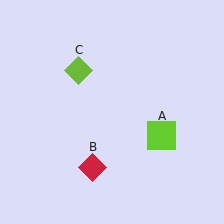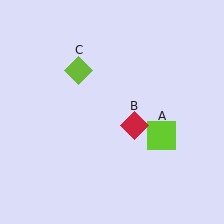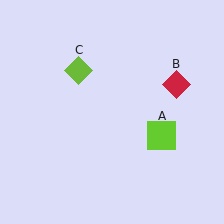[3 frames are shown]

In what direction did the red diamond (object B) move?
The red diamond (object B) moved up and to the right.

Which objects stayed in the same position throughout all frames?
Lime square (object A) and lime diamond (object C) remained stationary.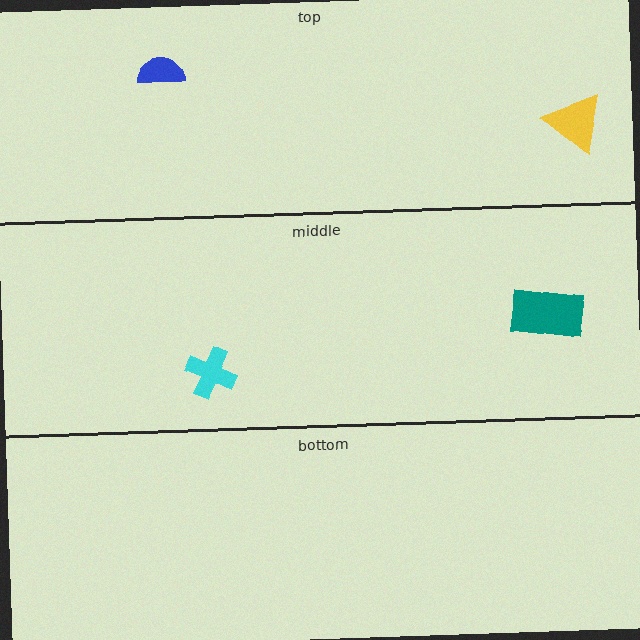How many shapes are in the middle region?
2.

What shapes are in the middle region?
The teal rectangle, the cyan cross.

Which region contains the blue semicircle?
The top region.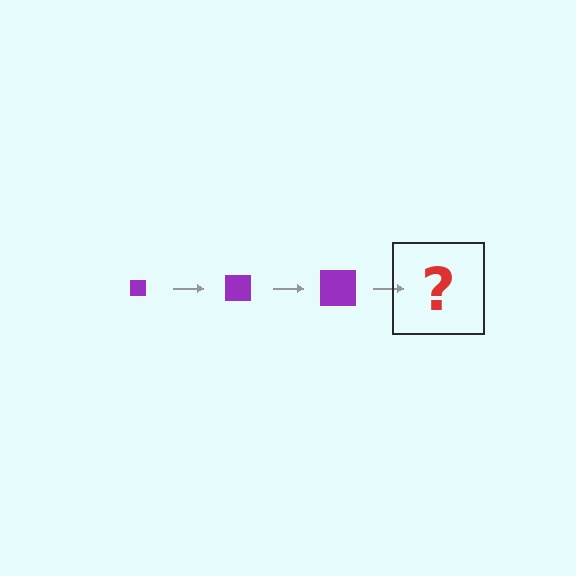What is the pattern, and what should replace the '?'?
The pattern is that the square gets progressively larger each step. The '?' should be a purple square, larger than the previous one.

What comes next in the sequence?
The next element should be a purple square, larger than the previous one.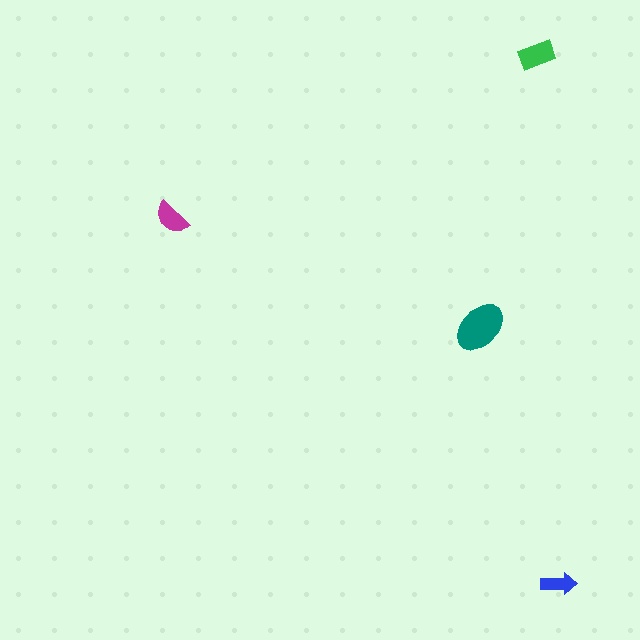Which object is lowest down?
The blue arrow is bottommost.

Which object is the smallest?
The blue arrow.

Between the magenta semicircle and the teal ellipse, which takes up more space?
The teal ellipse.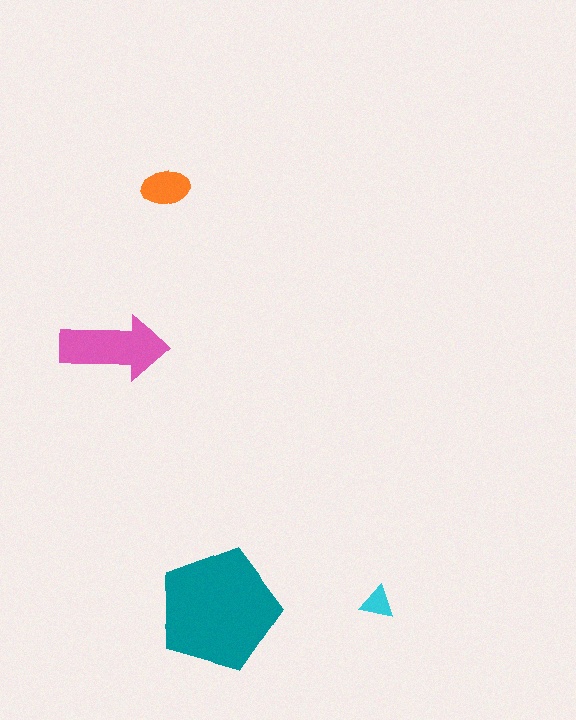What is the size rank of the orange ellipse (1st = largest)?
3rd.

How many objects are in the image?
There are 4 objects in the image.